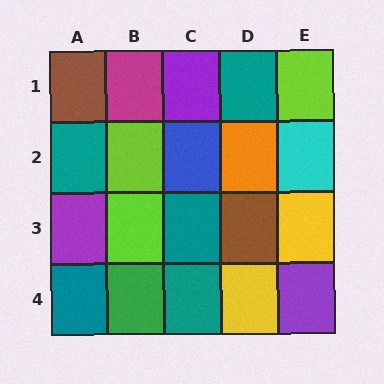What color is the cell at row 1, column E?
Lime.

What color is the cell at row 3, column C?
Teal.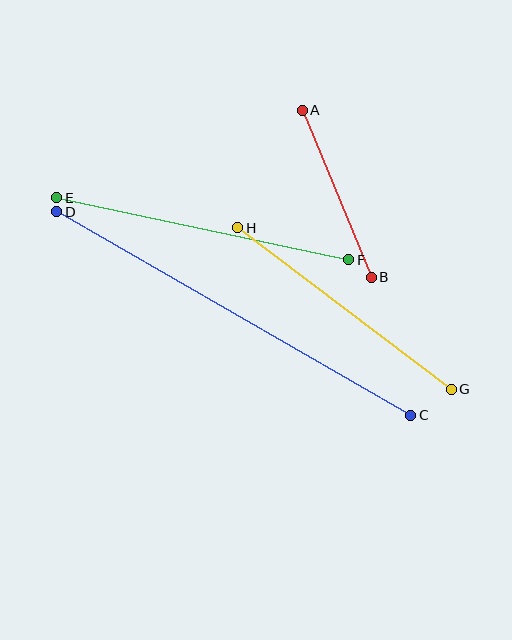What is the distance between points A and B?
The distance is approximately 181 pixels.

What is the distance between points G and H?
The distance is approximately 268 pixels.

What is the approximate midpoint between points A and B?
The midpoint is at approximately (337, 194) pixels.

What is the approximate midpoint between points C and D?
The midpoint is at approximately (234, 313) pixels.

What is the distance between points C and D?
The distance is approximately 408 pixels.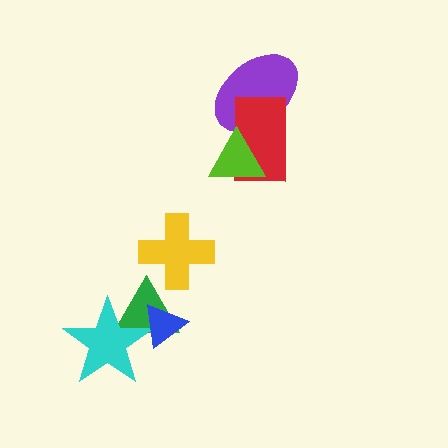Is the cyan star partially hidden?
Yes, it is partially covered by another shape.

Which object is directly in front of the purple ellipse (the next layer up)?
The red rectangle is directly in front of the purple ellipse.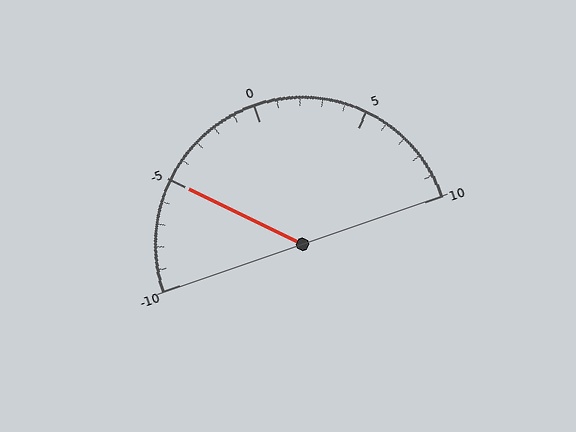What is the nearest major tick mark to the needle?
The nearest major tick mark is -5.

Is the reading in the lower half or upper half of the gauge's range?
The reading is in the lower half of the range (-10 to 10).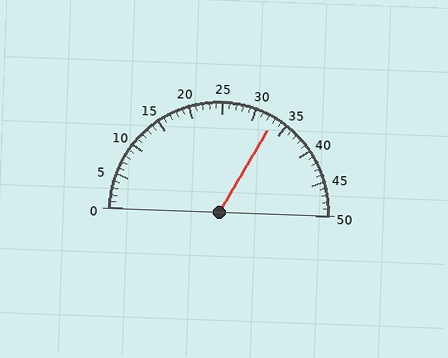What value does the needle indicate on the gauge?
The needle indicates approximately 33.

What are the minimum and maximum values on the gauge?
The gauge ranges from 0 to 50.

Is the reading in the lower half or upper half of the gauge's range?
The reading is in the upper half of the range (0 to 50).